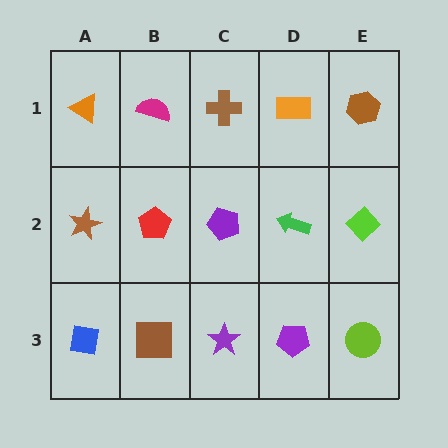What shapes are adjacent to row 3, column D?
A green arrow (row 2, column D), a purple star (row 3, column C), a lime circle (row 3, column E).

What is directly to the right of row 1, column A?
A magenta semicircle.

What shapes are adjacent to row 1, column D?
A green arrow (row 2, column D), a brown cross (row 1, column C), a brown hexagon (row 1, column E).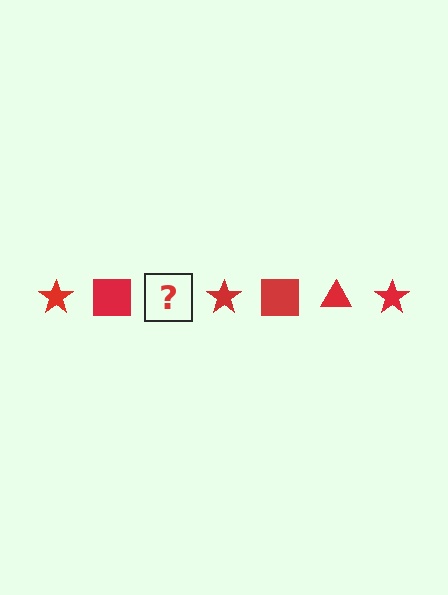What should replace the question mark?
The question mark should be replaced with a red triangle.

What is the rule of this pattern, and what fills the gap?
The rule is that the pattern cycles through star, square, triangle shapes in red. The gap should be filled with a red triangle.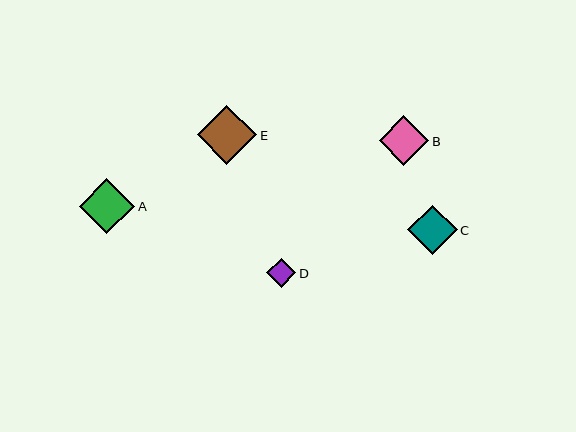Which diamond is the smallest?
Diamond D is the smallest with a size of approximately 29 pixels.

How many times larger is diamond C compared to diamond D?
Diamond C is approximately 1.7 times the size of diamond D.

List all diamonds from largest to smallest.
From largest to smallest: E, A, B, C, D.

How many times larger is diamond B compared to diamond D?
Diamond B is approximately 1.7 times the size of diamond D.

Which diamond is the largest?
Diamond E is the largest with a size of approximately 59 pixels.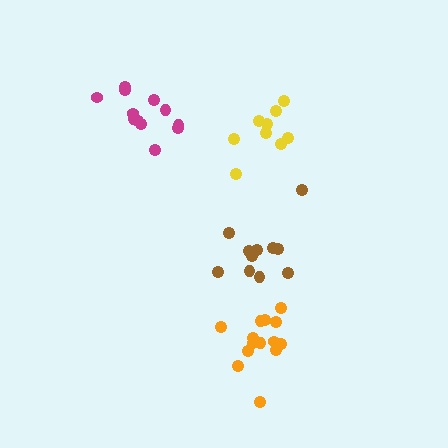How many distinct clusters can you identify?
There are 4 distinct clusters.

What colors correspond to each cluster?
The clusters are colored: orange, brown, magenta, yellow.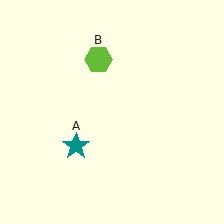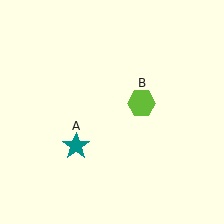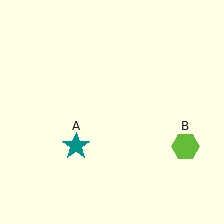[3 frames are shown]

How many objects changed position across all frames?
1 object changed position: lime hexagon (object B).